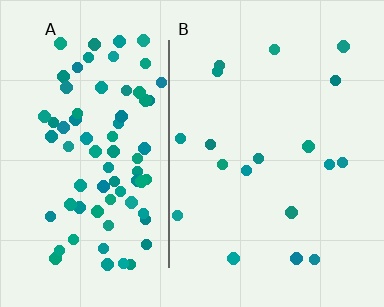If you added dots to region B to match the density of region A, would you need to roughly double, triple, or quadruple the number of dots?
Approximately quadruple.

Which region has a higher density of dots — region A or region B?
A (the left).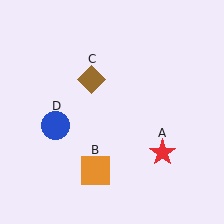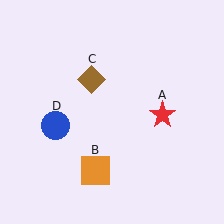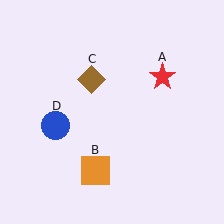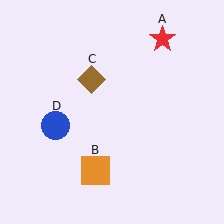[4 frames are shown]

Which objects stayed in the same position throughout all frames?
Orange square (object B) and brown diamond (object C) and blue circle (object D) remained stationary.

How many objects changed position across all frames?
1 object changed position: red star (object A).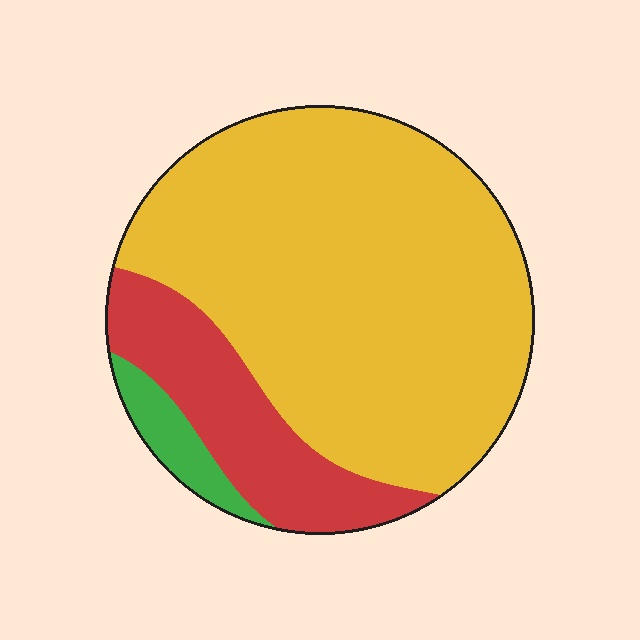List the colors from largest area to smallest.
From largest to smallest: yellow, red, green.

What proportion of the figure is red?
Red takes up about one fifth (1/5) of the figure.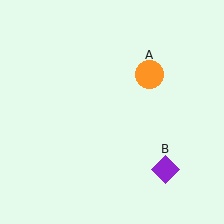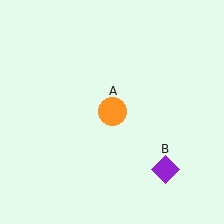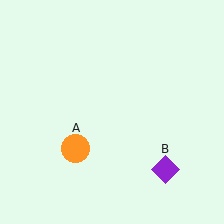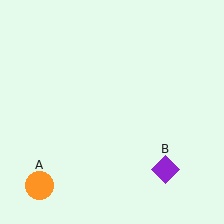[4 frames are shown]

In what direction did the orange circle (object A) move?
The orange circle (object A) moved down and to the left.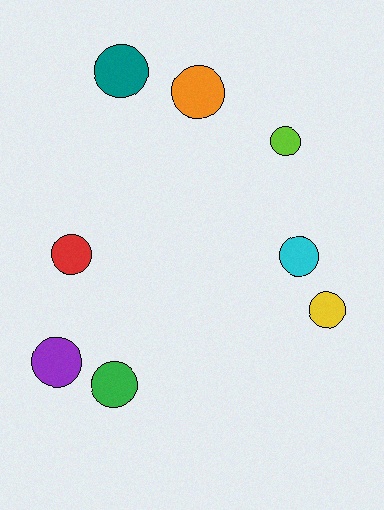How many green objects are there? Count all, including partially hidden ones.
There is 1 green object.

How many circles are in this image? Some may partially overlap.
There are 8 circles.